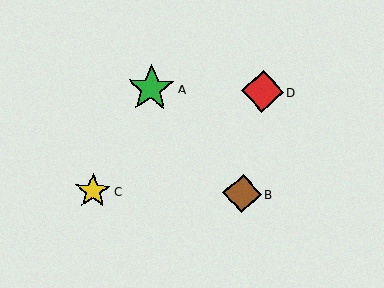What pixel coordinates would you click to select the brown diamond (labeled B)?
Click at (242, 194) to select the brown diamond B.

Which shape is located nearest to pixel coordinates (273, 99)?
The red diamond (labeled D) at (263, 91) is nearest to that location.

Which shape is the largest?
The green star (labeled A) is the largest.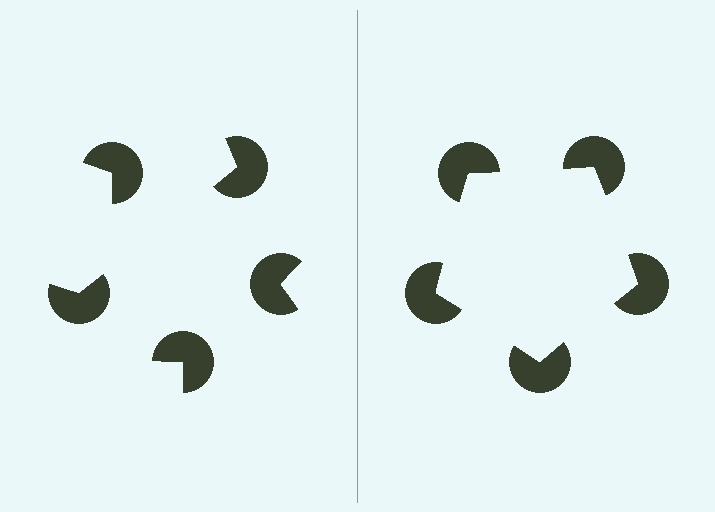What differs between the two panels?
The pac-man discs are positioned identically on both sides; only the wedge orientations differ. On the right they align to a pentagon; on the left they are misaligned.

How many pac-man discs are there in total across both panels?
10 — 5 on each side.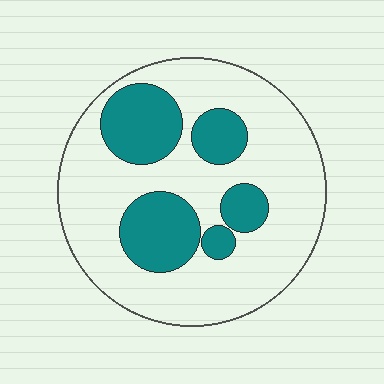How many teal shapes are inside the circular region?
5.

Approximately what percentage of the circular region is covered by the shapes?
Approximately 30%.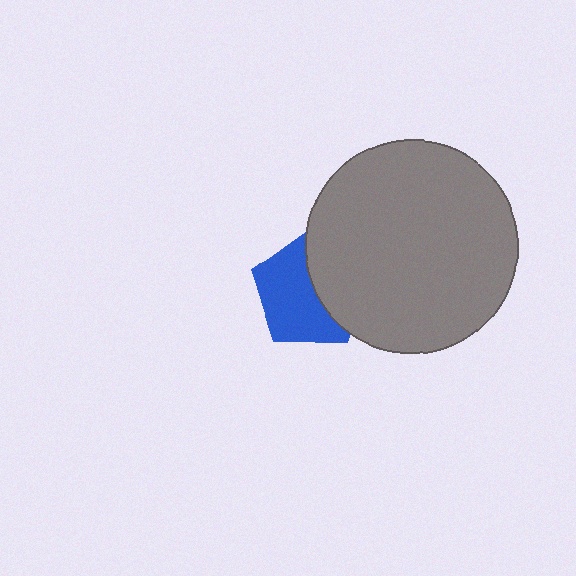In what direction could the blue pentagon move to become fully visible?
The blue pentagon could move left. That would shift it out from behind the gray circle entirely.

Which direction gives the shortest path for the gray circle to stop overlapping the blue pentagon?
Moving right gives the shortest separation.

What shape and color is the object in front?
The object in front is a gray circle.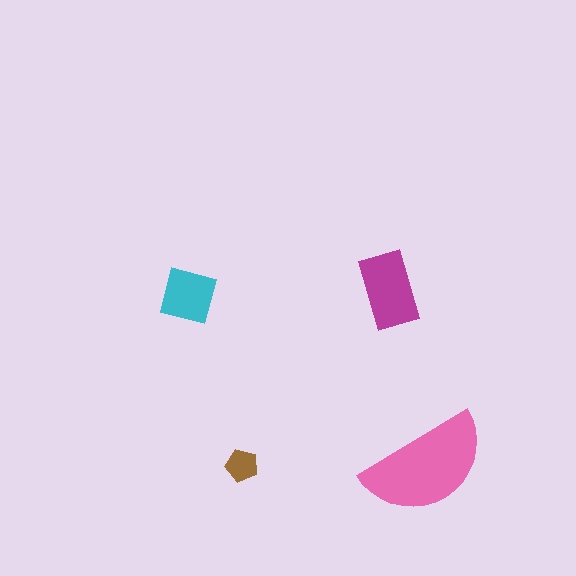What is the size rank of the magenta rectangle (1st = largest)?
2nd.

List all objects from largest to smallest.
The pink semicircle, the magenta rectangle, the cyan square, the brown pentagon.